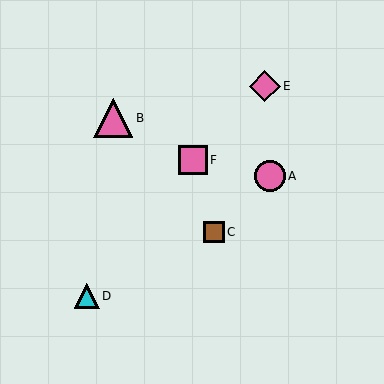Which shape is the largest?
The pink triangle (labeled B) is the largest.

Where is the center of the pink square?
The center of the pink square is at (193, 160).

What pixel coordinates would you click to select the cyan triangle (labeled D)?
Click at (87, 296) to select the cyan triangle D.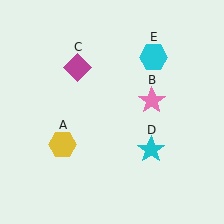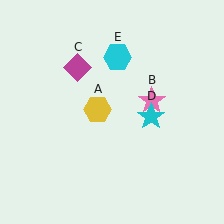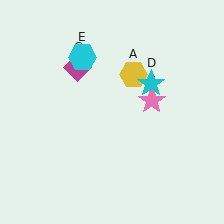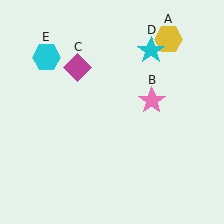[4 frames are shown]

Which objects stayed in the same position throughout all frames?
Pink star (object B) and magenta diamond (object C) remained stationary.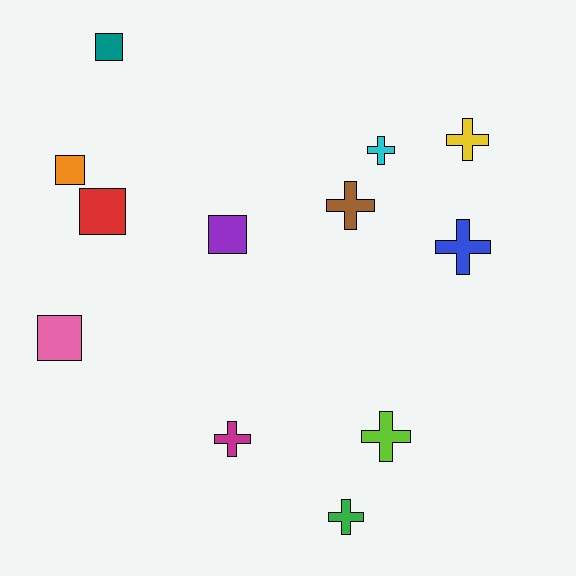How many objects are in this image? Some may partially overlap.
There are 12 objects.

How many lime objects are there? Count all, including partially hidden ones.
There is 1 lime object.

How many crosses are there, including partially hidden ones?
There are 7 crosses.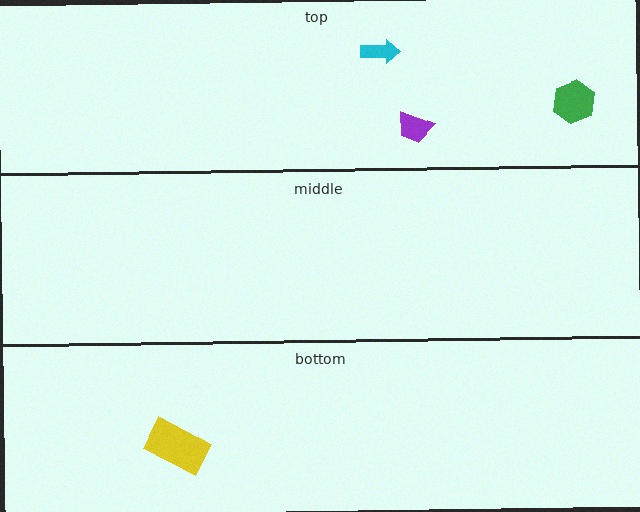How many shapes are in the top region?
3.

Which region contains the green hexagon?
The top region.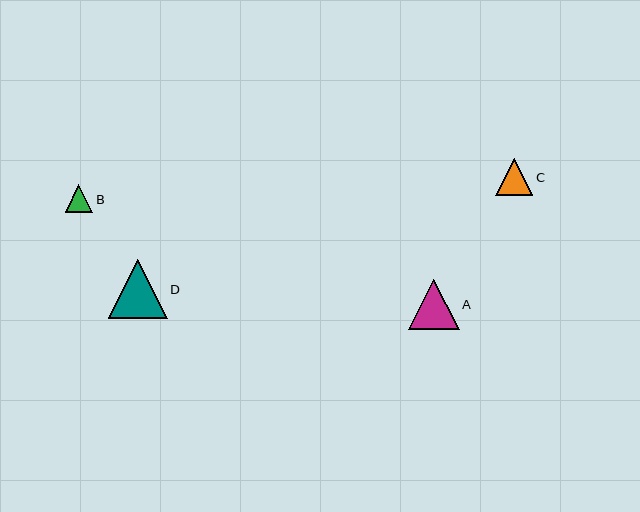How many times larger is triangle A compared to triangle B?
Triangle A is approximately 1.8 times the size of triangle B.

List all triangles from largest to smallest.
From largest to smallest: D, A, C, B.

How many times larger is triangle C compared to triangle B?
Triangle C is approximately 1.3 times the size of triangle B.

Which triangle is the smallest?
Triangle B is the smallest with a size of approximately 28 pixels.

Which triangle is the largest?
Triangle D is the largest with a size of approximately 59 pixels.